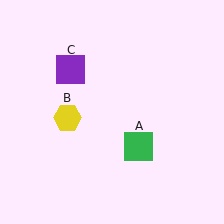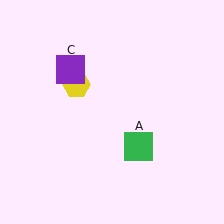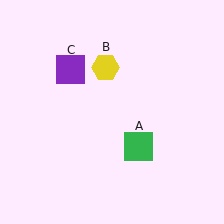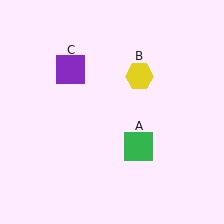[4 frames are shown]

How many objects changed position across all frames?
1 object changed position: yellow hexagon (object B).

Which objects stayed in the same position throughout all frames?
Green square (object A) and purple square (object C) remained stationary.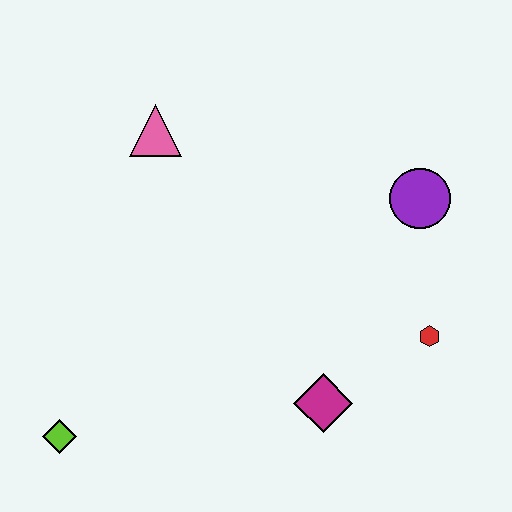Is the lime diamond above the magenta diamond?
No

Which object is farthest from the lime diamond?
The purple circle is farthest from the lime diamond.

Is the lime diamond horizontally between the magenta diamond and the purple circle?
No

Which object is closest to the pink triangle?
The purple circle is closest to the pink triangle.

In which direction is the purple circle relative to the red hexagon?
The purple circle is above the red hexagon.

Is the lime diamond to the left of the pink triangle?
Yes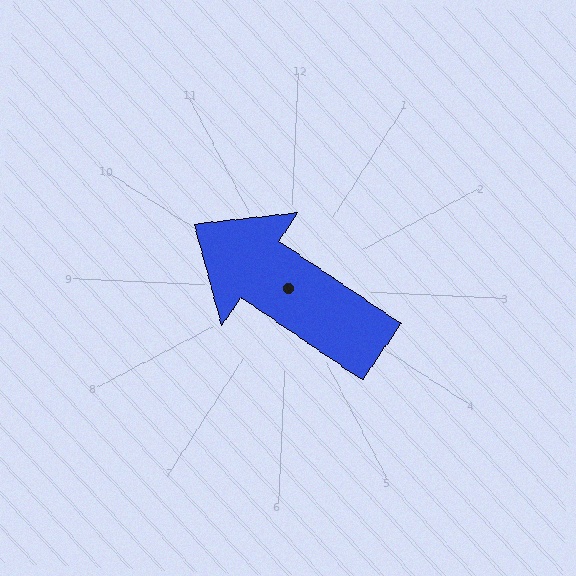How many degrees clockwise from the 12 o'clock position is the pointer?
Approximately 302 degrees.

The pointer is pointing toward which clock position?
Roughly 10 o'clock.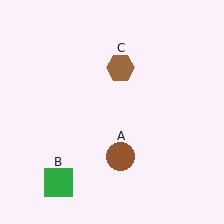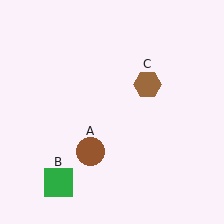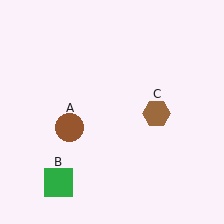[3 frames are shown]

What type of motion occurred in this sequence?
The brown circle (object A), brown hexagon (object C) rotated clockwise around the center of the scene.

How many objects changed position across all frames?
2 objects changed position: brown circle (object A), brown hexagon (object C).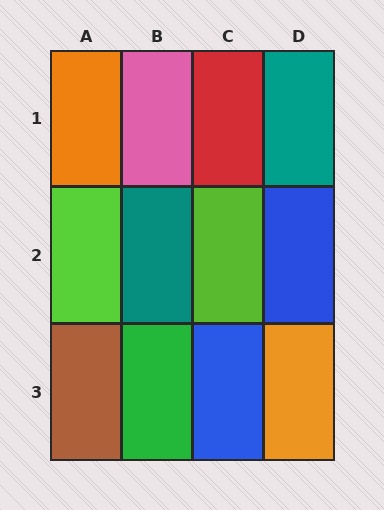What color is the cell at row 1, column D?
Teal.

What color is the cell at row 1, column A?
Orange.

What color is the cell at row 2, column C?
Lime.